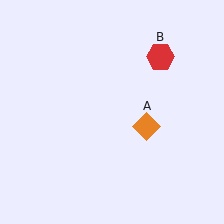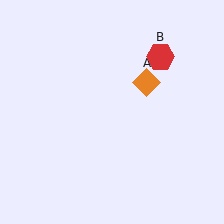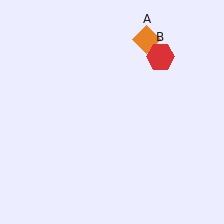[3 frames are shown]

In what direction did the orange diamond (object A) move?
The orange diamond (object A) moved up.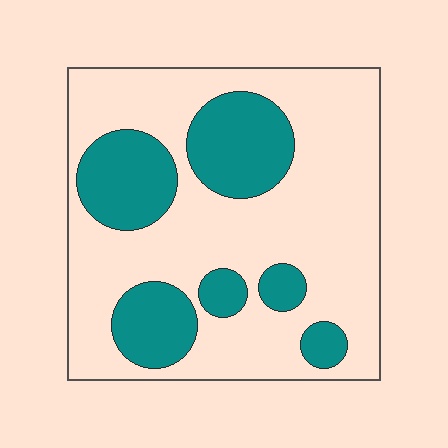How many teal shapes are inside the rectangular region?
6.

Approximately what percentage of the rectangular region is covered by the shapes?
Approximately 30%.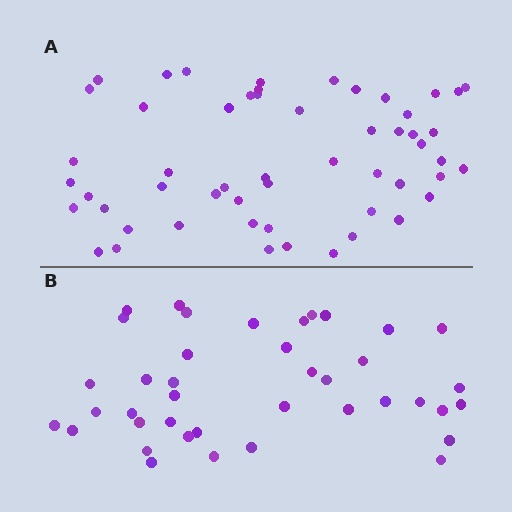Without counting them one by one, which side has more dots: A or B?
Region A (the top region) has more dots.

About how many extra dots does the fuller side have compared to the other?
Region A has approximately 15 more dots than region B.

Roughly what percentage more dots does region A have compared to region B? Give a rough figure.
About 35% more.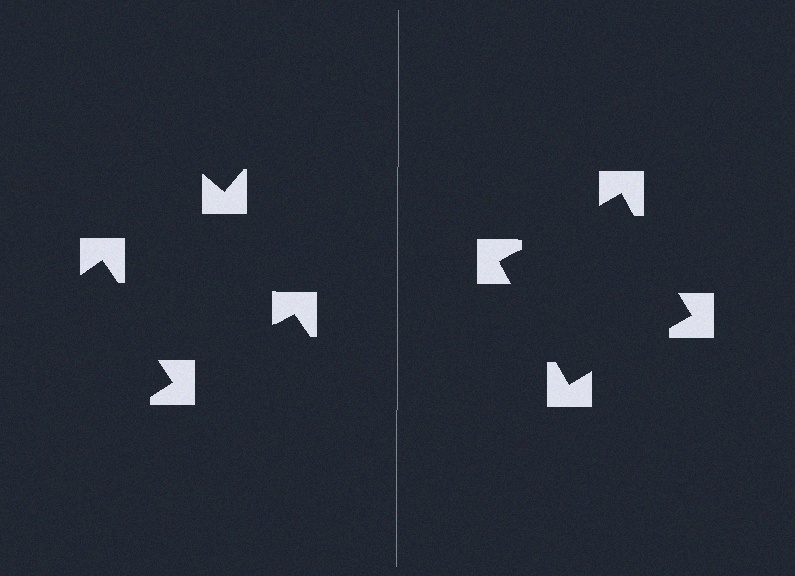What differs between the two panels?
The notched squares are positioned identically on both sides; only the wedge orientations differ. On the right they align to a square; on the left they are misaligned.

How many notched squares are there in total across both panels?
8 — 4 on each side.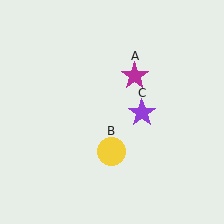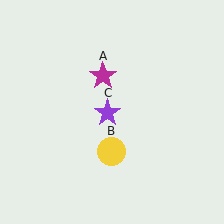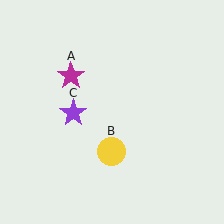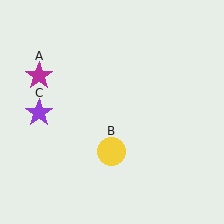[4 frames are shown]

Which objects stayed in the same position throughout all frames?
Yellow circle (object B) remained stationary.